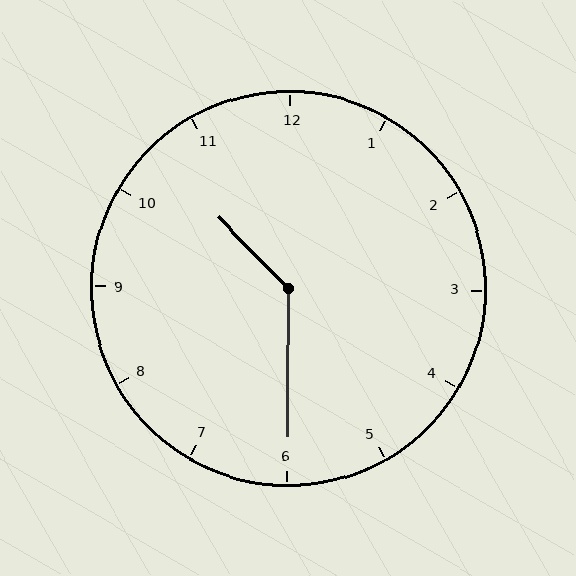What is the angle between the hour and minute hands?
Approximately 135 degrees.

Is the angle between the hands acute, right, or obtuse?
It is obtuse.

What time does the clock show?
10:30.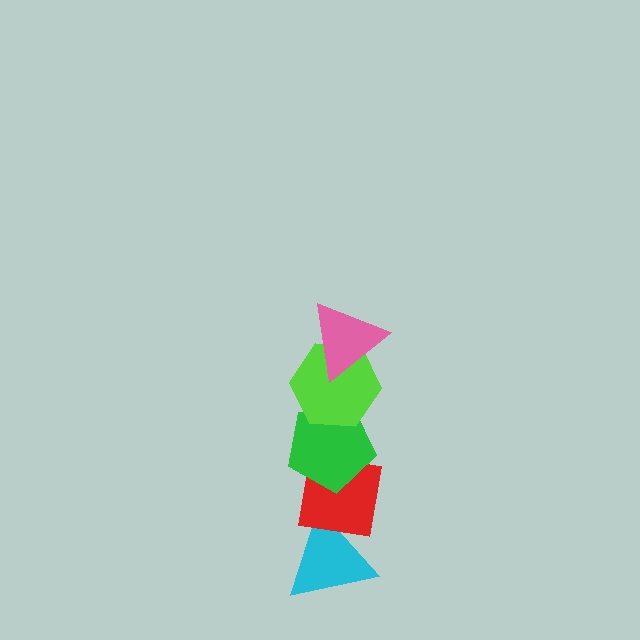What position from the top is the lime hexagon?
The lime hexagon is 2nd from the top.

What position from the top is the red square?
The red square is 4th from the top.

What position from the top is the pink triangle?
The pink triangle is 1st from the top.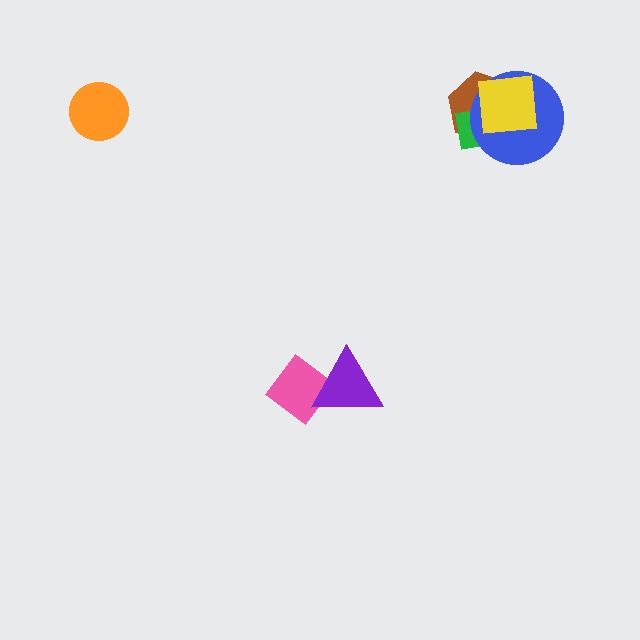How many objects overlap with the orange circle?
0 objects overlap with the orange circle.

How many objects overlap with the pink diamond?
1 object overlaps with the pink diamond.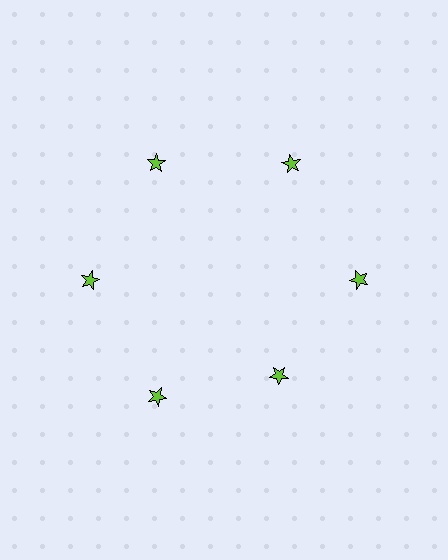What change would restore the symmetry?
The symmetry would be restored by moving it outward, back onto the ring so that all 6 stars sit at equal angles and equal distance from the center.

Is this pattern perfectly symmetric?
No. The 6 lime stars are arranged in a ring, but one element near the 5 o'clock position is pulled inward toward the center, breaking the 6-fold rotational symmetry.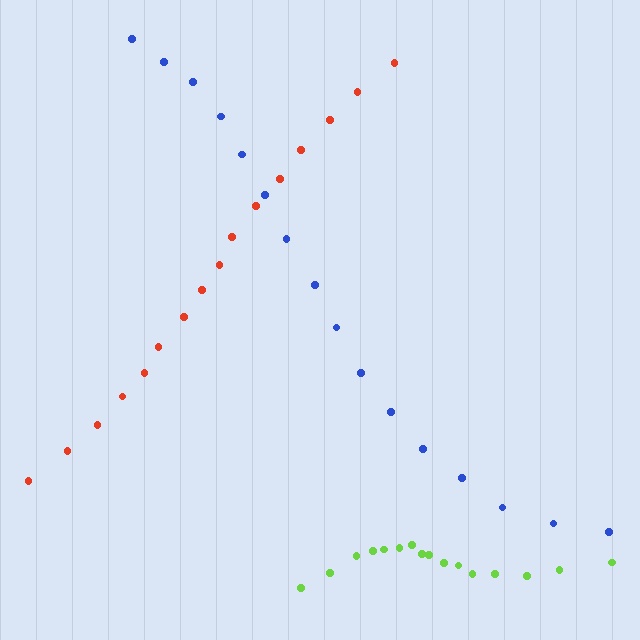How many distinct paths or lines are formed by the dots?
There are 3 distinct paths.